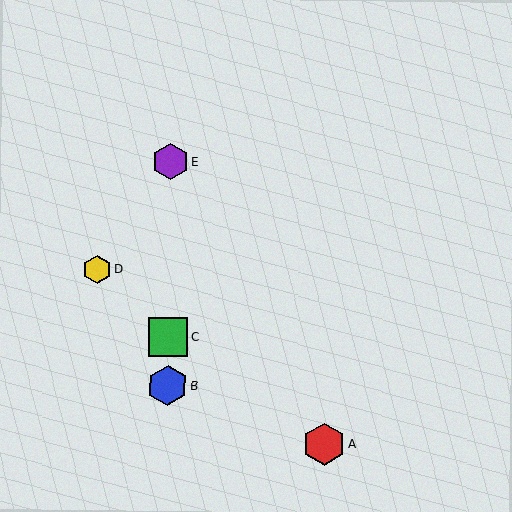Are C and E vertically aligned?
Yes, both are at x≈168.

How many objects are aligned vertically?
3 objects (B, C, E) are aligned vertically.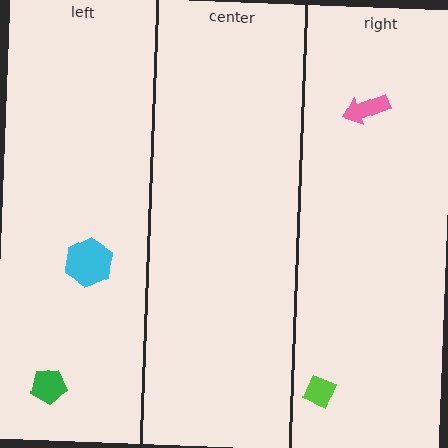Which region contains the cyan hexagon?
The left region.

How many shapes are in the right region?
2.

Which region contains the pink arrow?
The right region.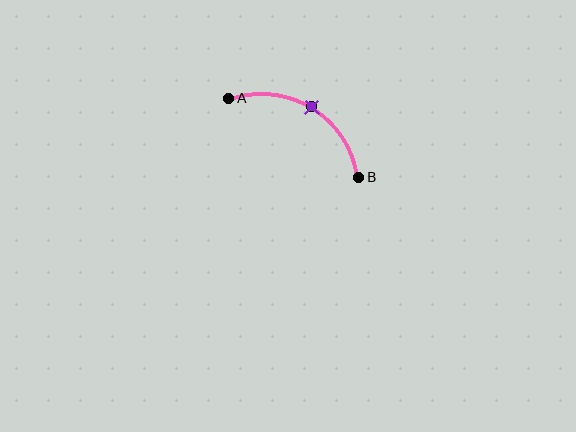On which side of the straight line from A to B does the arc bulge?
The arc bulges above the straight line connecting A and B.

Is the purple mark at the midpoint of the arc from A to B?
Yes. The purple mark lies on the arc at equal arc-length from both A and B — it is the arc midpoint.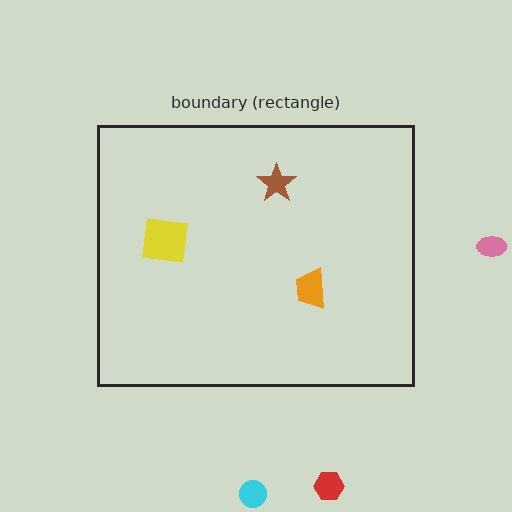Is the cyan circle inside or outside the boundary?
Outside.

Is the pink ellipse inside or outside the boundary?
Outside.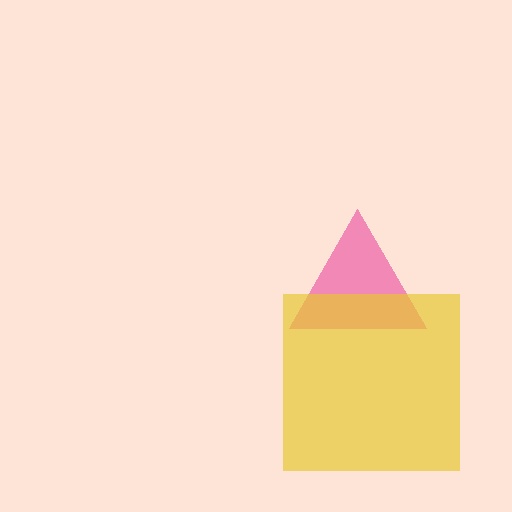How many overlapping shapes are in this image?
There are 2 overlapping shapes in the image.